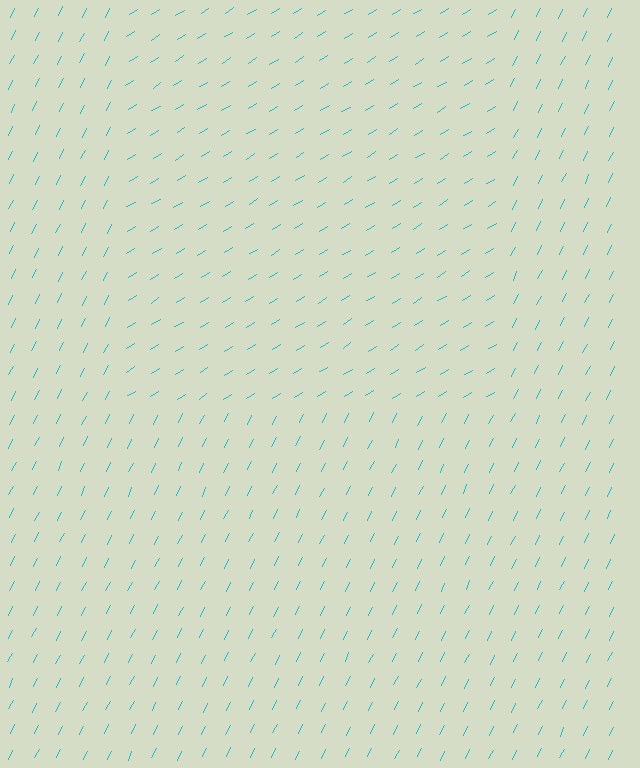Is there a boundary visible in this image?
Yes, there is a texture boundary formed by a change in line orientation.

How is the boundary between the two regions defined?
The boundary is defined purely by a change in line orientation (approximately 32 degrees difference). All lines are the same color and thickness.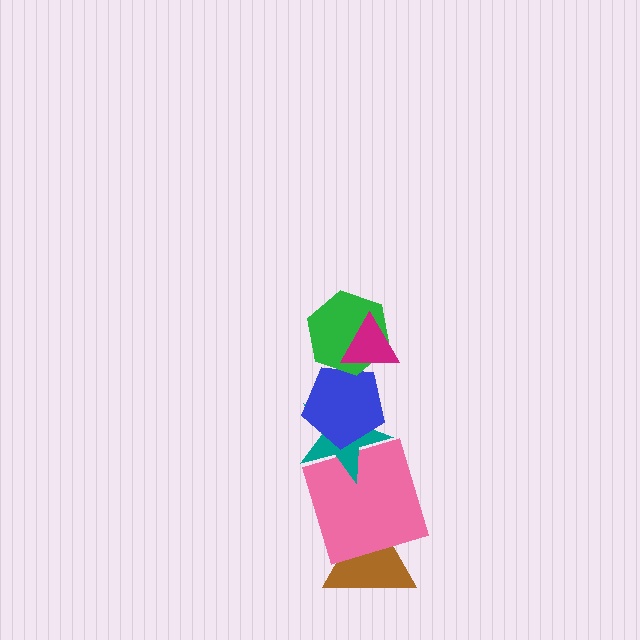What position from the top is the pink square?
The pink square is 5th from the top.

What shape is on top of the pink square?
The teal star is on top of the pink square.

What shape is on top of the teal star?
The blue pentagon is on top of the teal star.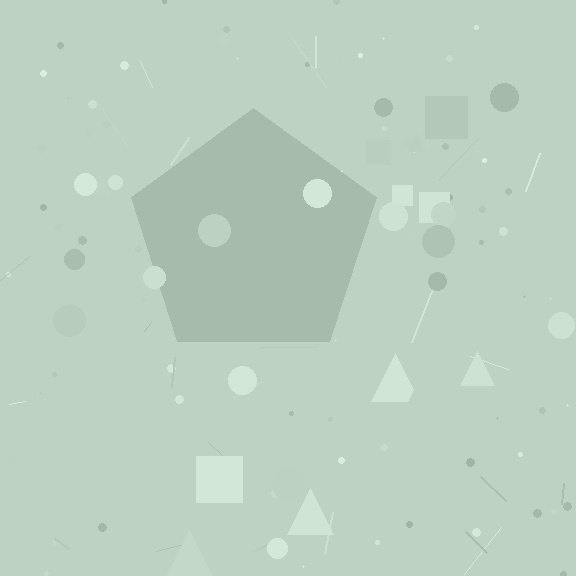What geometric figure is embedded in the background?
A pentagon is embedded in the background.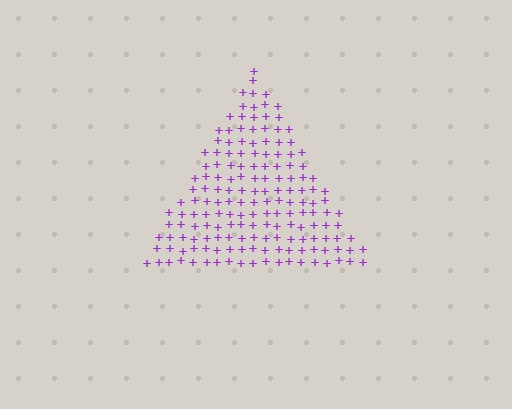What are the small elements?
The small elements are plus signs.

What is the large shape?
The large shape is a triangle.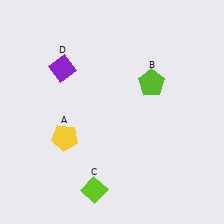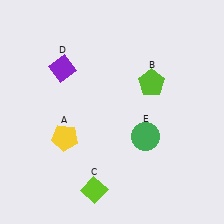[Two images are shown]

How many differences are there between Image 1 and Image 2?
There is 1 difference between the two images.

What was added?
A green circle (E) was added in Image 2.